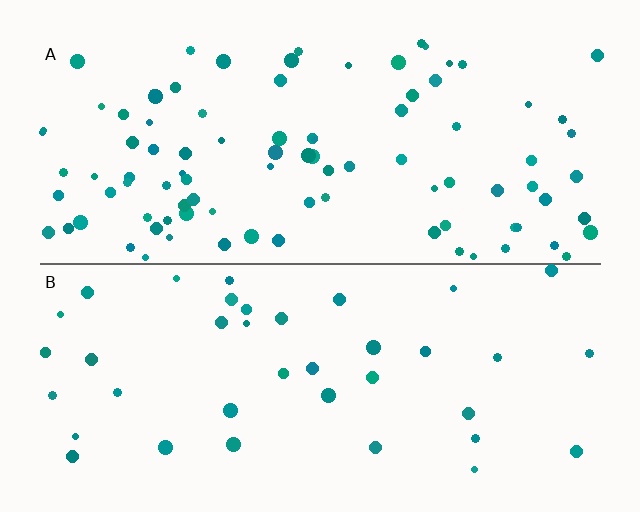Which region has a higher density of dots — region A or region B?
A (the top).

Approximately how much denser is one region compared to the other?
Approximately 2.4× — region A over region B.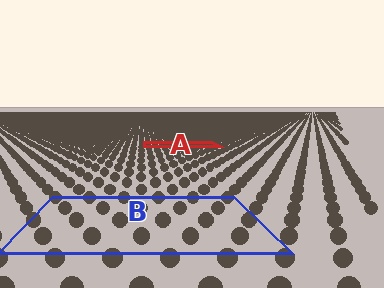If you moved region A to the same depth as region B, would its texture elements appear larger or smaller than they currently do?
They would appear larger. At a closer depth, the same texture elements are projected at a bigger on-screen size.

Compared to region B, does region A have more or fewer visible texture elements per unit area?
Region A has more texture elements per unit area — they are packed more densely because it is farther away.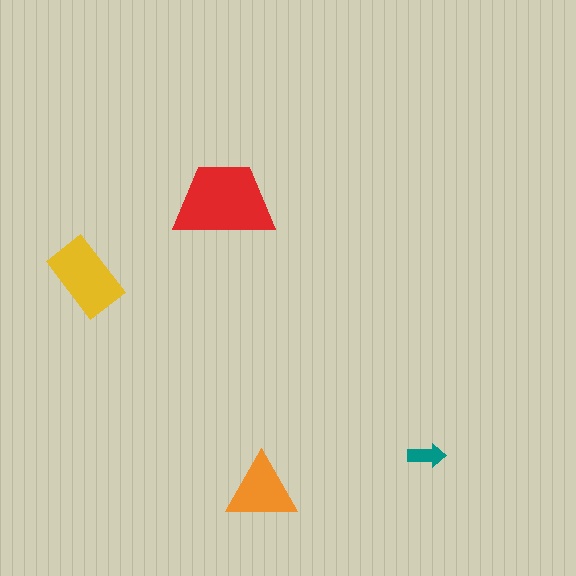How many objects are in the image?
There are 4 objects in the image.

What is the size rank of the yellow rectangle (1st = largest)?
2nd.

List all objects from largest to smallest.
The red trapezoid, the yellow rectangle, the orange triangle, the teal arrow.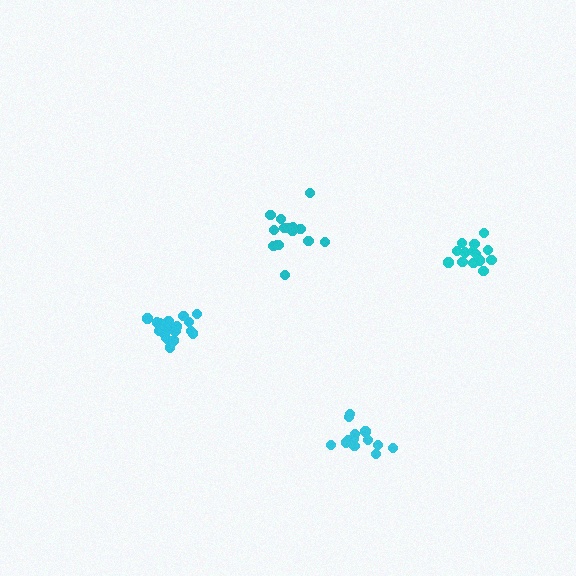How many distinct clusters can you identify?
There are 4 distinct clusters.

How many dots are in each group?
Group 1: 16 dots, Group 2: 15 dots, Group 3: 21 dots, Group 4: 15 dots (67 total).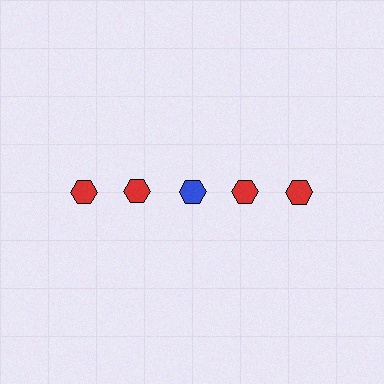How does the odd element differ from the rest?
It has a different color: blue instead of red.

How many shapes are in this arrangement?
There are 5 shapes arranged in a grid pattern.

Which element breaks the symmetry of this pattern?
The blue hexagon in the top row, center column breaks the symmetry. All other shapes are red hexagons.